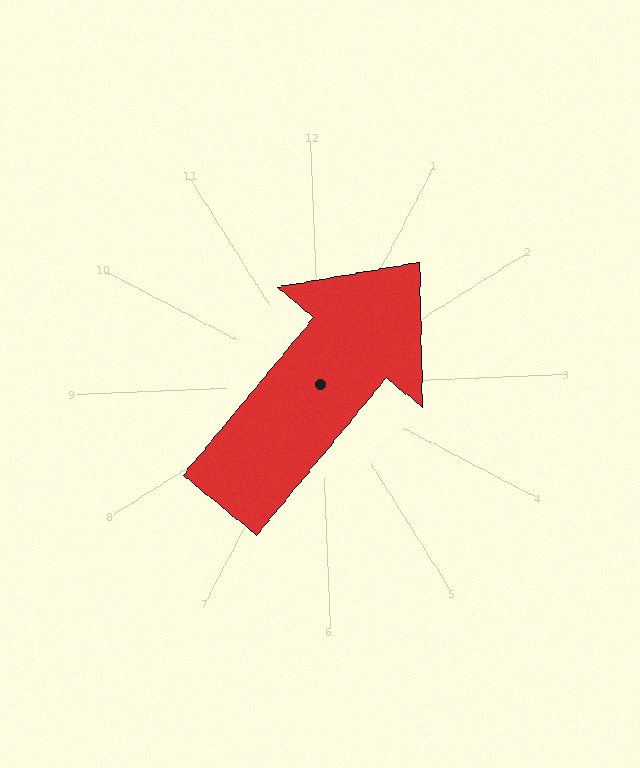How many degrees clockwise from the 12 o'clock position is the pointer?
Approximately 42 degrees.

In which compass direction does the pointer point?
Northeast.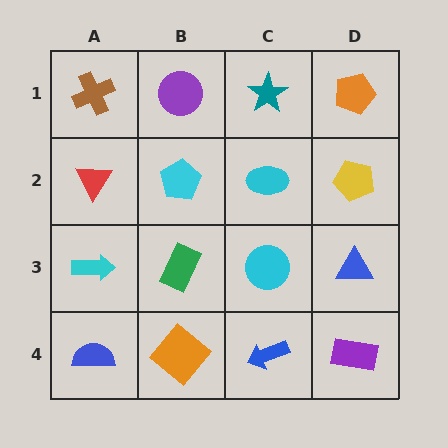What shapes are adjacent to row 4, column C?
A cyan circle (row 3, column C), an orange diamond (row 4, column B), a purple rectangle (row 4, column D).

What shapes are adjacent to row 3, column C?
A cyan ellipse (row 2, column C), a blue arrow (row 4, column C), a green rectangle (row 3, column B), a blue triangle (row 3, column D).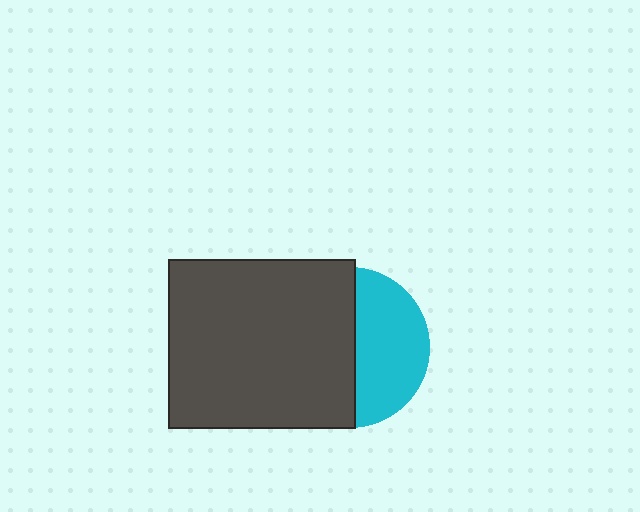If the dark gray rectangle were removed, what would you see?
You would see the complete cyan circle.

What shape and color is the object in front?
The object in front is a dark gray rectangle.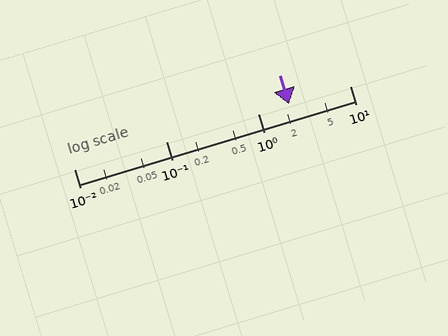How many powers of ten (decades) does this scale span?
The scale spans 3 decades, from 0.01 to 10.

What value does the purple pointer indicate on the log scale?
The pointer indicates approximately 2.2.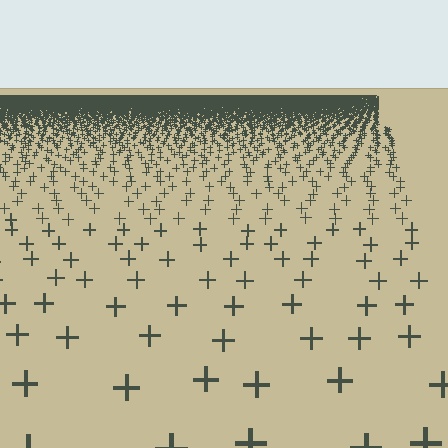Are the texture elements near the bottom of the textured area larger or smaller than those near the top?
Larger. Near the bottom, elements are closer to the viewer and appear at a bigger on-screen size.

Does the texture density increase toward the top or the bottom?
Density increases toward the top.